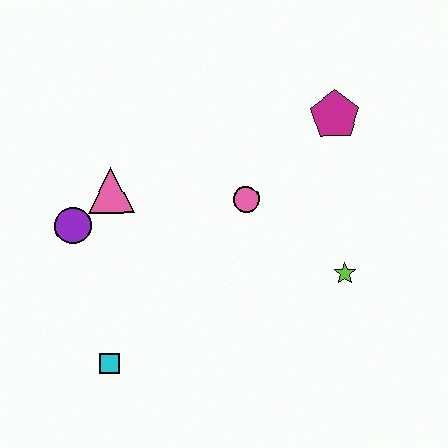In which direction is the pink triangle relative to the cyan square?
The pink triangle is above the cyan square.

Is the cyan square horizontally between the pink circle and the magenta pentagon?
No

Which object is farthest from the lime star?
The purple circle is farthest from the lime star.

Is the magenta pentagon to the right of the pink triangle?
Yes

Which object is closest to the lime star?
The pink circle is closest to the lime star.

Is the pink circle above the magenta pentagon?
No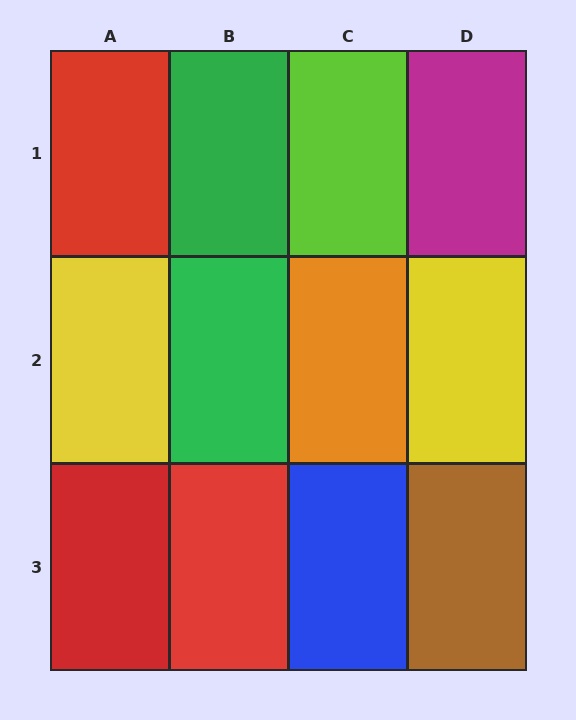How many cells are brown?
1 cell is brown.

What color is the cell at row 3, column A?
Red.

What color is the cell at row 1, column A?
Red.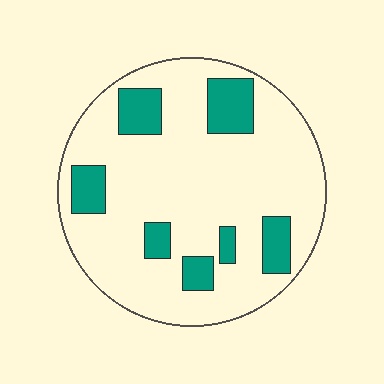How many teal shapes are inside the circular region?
7.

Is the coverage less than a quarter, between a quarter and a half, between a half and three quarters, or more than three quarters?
Less than a quarter.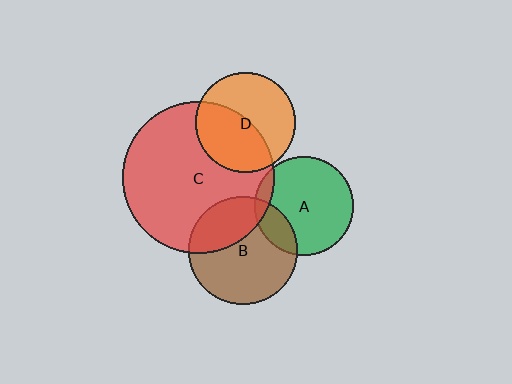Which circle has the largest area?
Circle C (red).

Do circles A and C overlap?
Yes.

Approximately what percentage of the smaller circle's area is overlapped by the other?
Approximately 10%.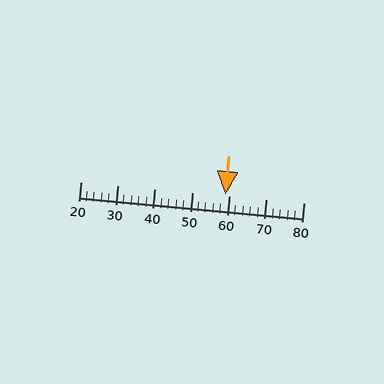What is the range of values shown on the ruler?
The ruler shows values from 20 to 80.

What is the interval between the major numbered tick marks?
The major tick marks are spaced 10 units apart.